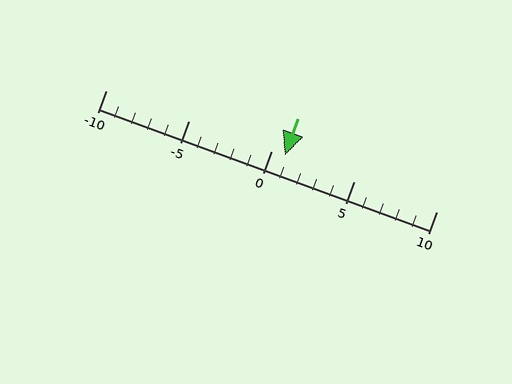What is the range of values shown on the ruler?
The ruler shows values from -10 to 10.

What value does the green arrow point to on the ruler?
The green arrow points to approximately 1.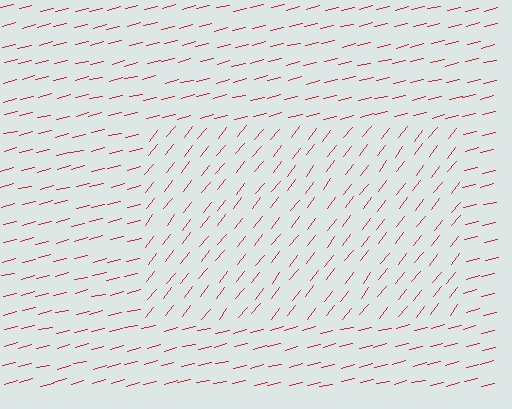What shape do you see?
I see a rectangle.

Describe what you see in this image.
The image is filled with small red line segments. A rectangle region in the image has lines oriented differently from the surrounding lines, creating a visible texture boundary.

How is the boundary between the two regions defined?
The boundary is defined purely by a change in line orientation (approximately 38 degrees difference). All lines are the same color and thickness.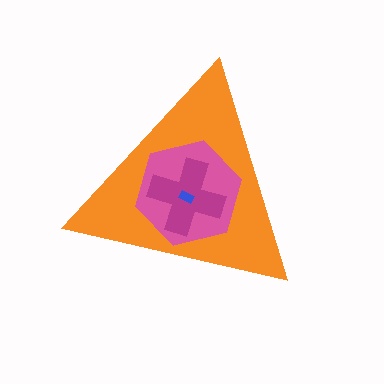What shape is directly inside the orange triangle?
The pink hexagon.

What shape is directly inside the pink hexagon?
The magenta cross.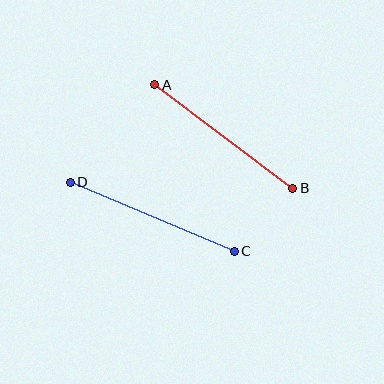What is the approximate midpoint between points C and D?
The midpoint is at approximately (152, 217) pixels.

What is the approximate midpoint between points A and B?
The midpoint is at approximately (224, 137) pixels.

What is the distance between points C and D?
The distance is approximately 178 pixels.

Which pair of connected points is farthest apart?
Points C and D are farthest apart.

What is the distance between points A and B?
The distance is approximately 173 pixels.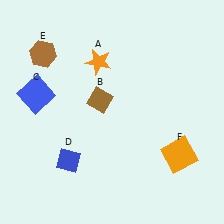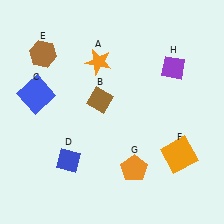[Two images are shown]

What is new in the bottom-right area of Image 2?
An orange pentagon (G) was added in the bottom-right area of Image 2.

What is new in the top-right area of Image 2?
A purple diamond (H) was added in the top-right area of Image 2.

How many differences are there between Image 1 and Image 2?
There are 2 differences between the two images.